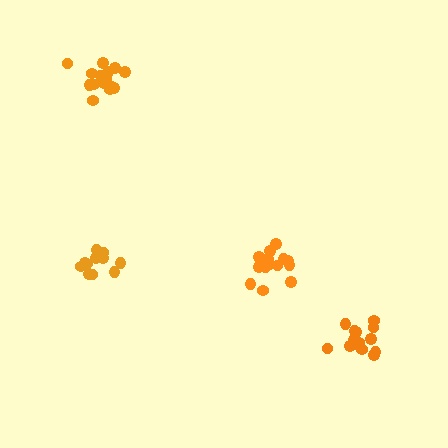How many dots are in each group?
Group 1: 16 dots, Group 2: 14 dots, Group 3: 14 dots, Group 4: 12 dots (56 total).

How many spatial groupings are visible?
There are 4 spatial groupings.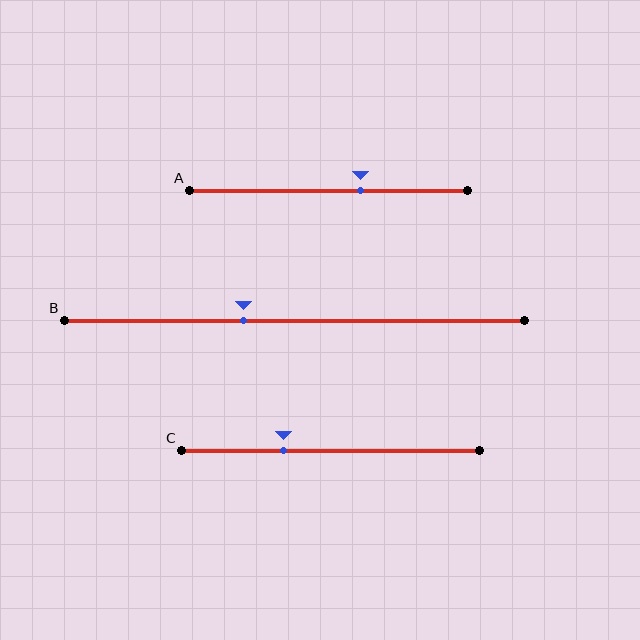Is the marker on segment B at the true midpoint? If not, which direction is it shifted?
No, the marker on segment B is shifted to the left by about 11% of the segment length.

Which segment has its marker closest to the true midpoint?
Segment B has its marker closest to the true midpoint.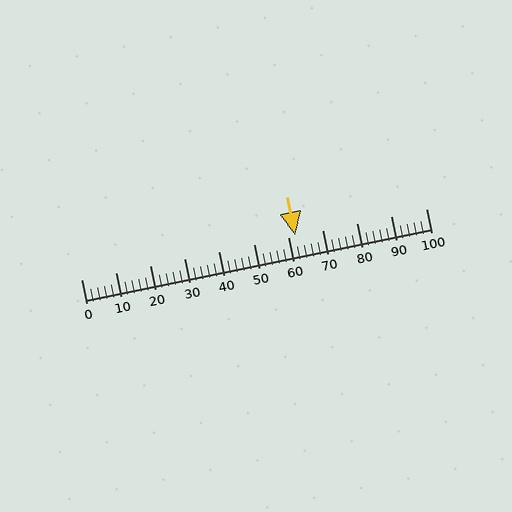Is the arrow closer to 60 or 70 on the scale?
The arrow is closer to 60.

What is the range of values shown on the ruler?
The ruler shows values from 0 to 100.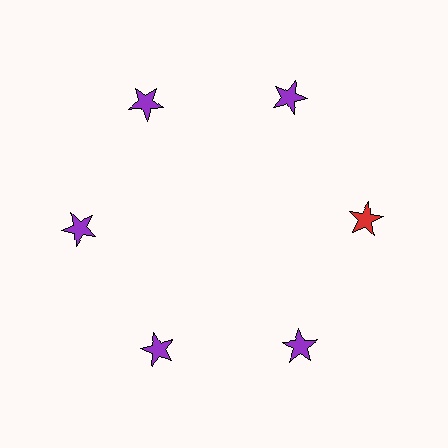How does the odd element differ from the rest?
It has a different color: red instead of purple.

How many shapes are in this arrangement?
There are 6 shapes arranged in a ring pattern.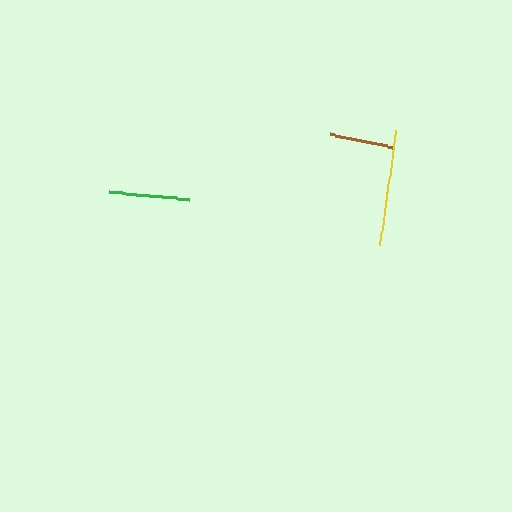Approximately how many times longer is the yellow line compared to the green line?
The yellow line is approximately 1.5 times the length of the green line.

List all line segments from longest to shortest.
From longest to shortest: yellow, green, brown.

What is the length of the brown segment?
The brown segment is approximately 63 pixels long.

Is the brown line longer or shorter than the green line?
The green line is longer than the brown line.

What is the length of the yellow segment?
The yellow segment is approximately 117 pixels long.